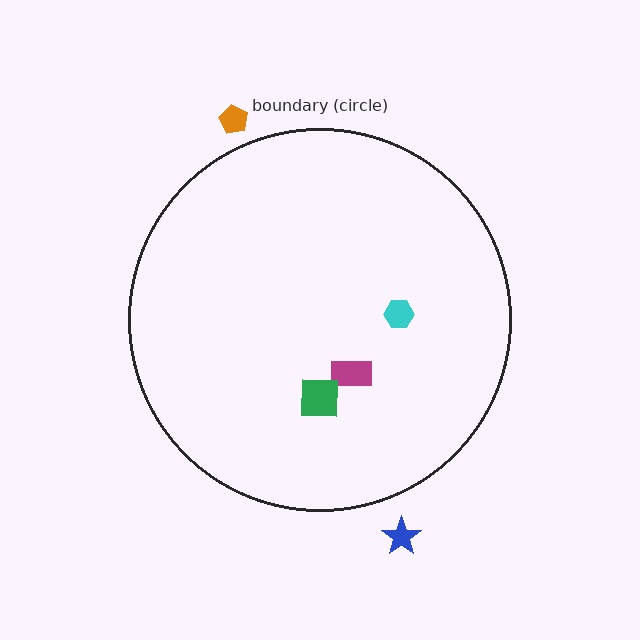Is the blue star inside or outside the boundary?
Outside.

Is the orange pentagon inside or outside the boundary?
Outside.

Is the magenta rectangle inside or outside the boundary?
Inside.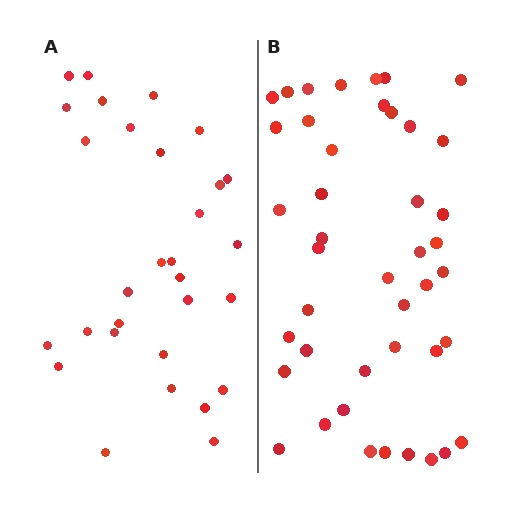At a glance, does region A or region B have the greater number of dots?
Region B (the right region) has more dots.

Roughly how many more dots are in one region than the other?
Region B has approximately 15 more dots than region A.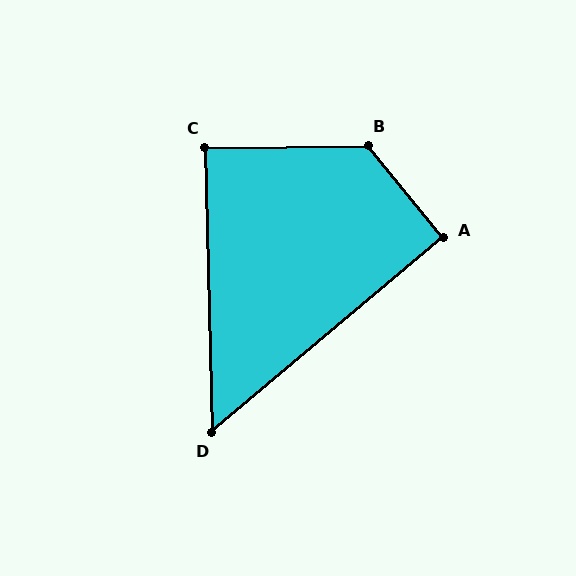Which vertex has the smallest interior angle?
D, at approximately 51 degrees.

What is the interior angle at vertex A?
Approximately 91 degrees (approximately right).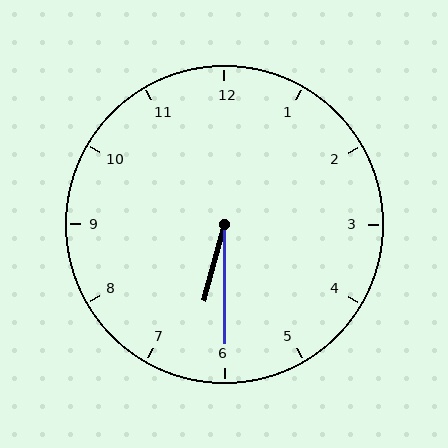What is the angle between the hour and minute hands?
Approximately 15 degrees.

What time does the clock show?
6:30.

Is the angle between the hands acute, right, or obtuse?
It is acute.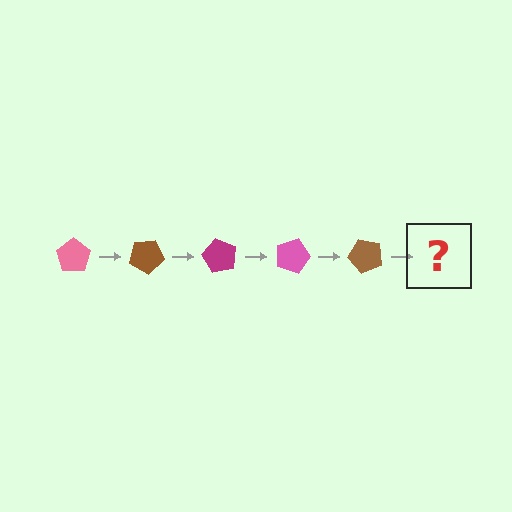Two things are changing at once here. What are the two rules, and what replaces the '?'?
The two rules are that it rotates 30 degrees each step and the color cycles through pink, brown, and magenta. The '?' should be a magenta pentagon, rotated 150 degrees from the start.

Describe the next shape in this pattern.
It should be a magenta pentagon, rotated 150 degrees from the start.